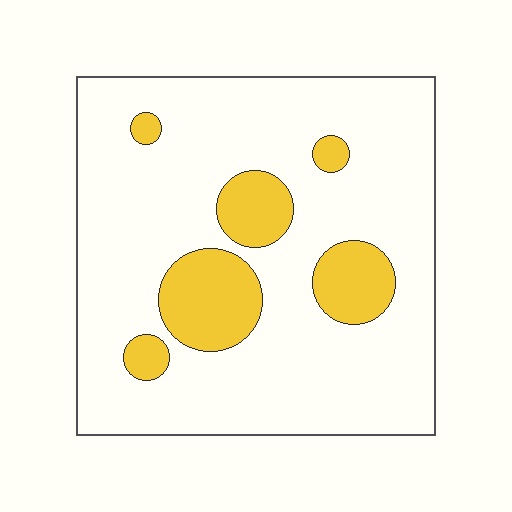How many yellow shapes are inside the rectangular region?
6.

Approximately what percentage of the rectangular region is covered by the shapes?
Approximately 15%.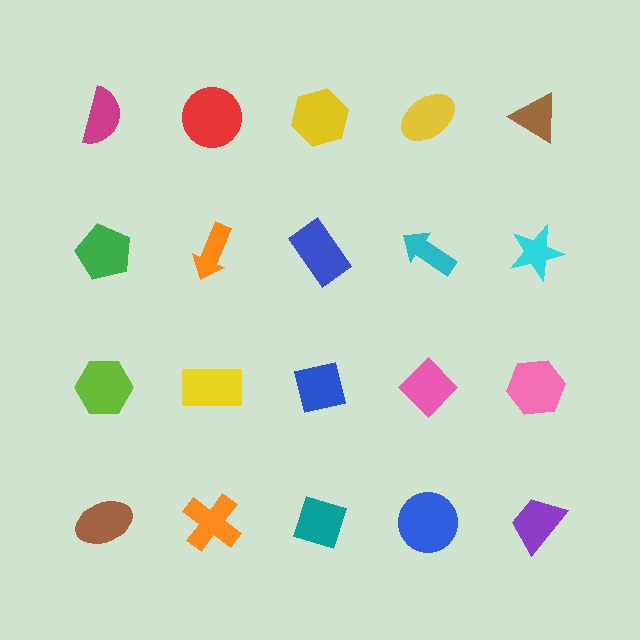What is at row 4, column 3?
A teal diamond.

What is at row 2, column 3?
A blue rectangle.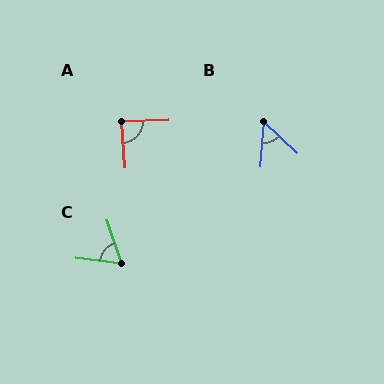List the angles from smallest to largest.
B (51°), C (65°), A (88°).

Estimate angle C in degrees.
Approximately 65 degrees.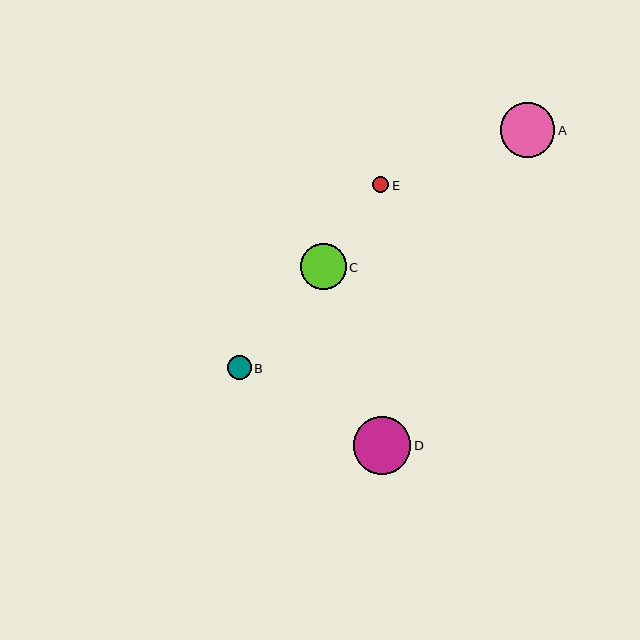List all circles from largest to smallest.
From largest to smallest: D, A, C, B, E.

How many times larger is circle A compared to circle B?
Circle A is approximately 2.3 times the size of circle B.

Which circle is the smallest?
Circle E is the smallest with a size of approximately 16 pixels.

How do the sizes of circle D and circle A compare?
Circle D and circle A are approximately the same size.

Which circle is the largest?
Circle D is the largest with a size of approximately 57 pixels.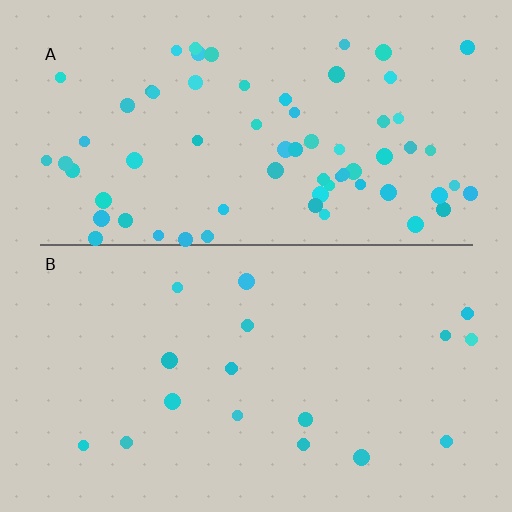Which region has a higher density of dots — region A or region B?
A (the top).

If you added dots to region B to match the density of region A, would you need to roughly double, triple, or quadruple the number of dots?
Approximately quadruple.